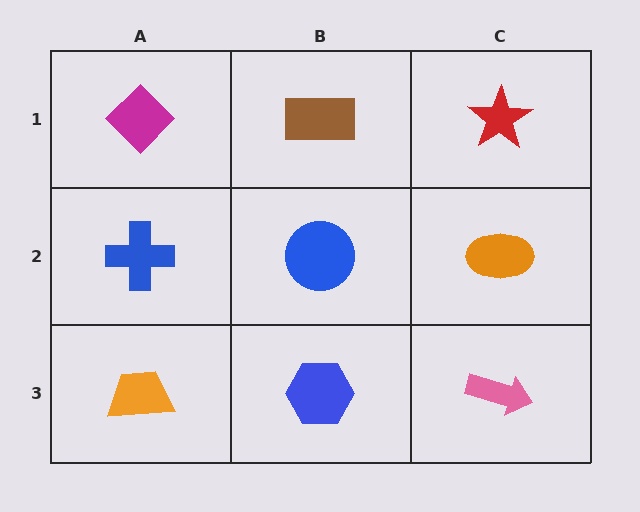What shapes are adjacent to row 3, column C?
An orange ellipse (row 2, column C), a blue hexagon (row 3, column B).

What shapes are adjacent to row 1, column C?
An orange ellipse (row 2, column C), a brown rectangle (row 1, column B).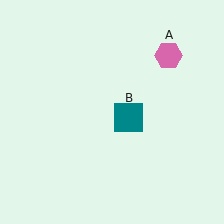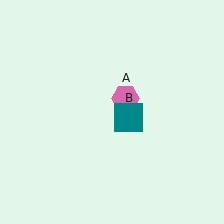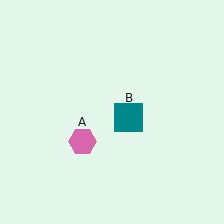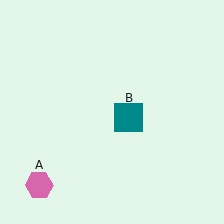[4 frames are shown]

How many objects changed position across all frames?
1 object changed position: pink hexagon (object A).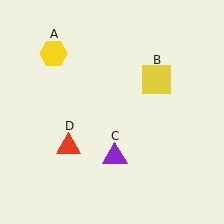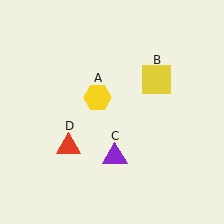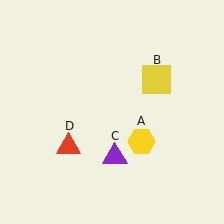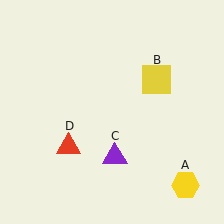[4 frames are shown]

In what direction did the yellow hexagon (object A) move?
The yellow hexagon (object A) moved down and to the right.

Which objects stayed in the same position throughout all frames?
Yellow square (object B) and purple triangle (object C) and red triangle (object D) remained stationary.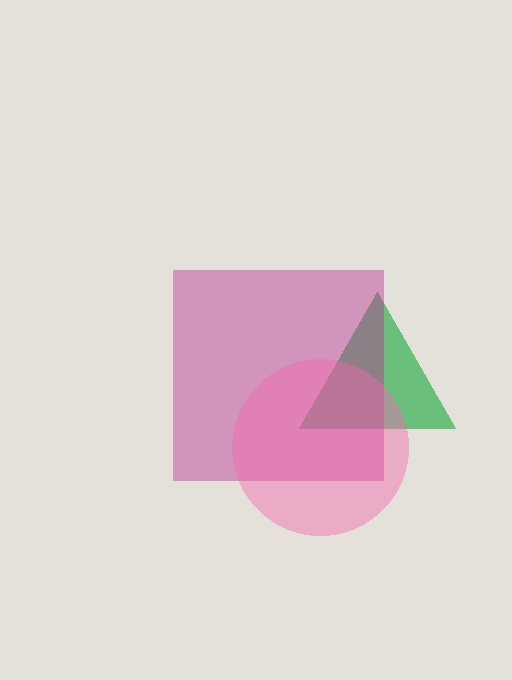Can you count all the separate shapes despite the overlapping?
Yes, there are 3 separate shapes.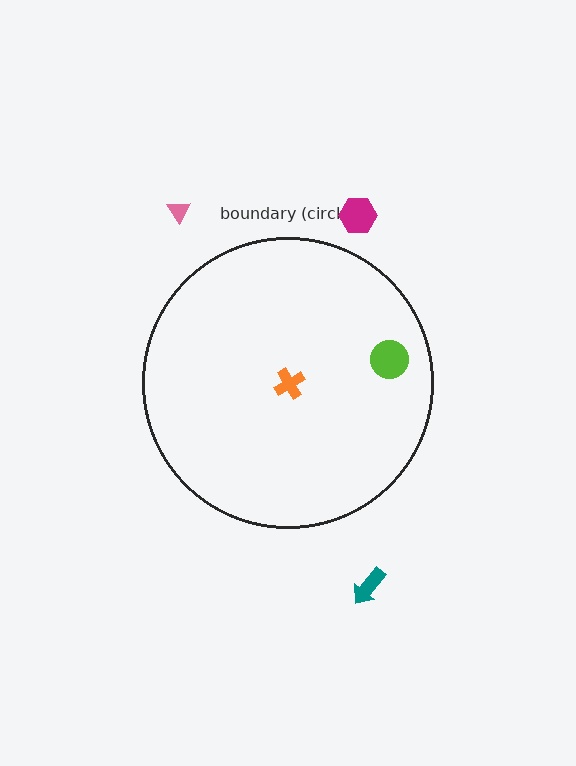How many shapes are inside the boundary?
2 inside, 3 outside.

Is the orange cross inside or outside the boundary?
Inside.